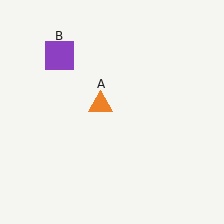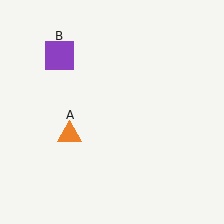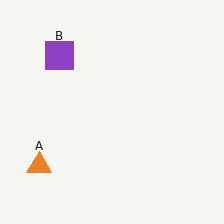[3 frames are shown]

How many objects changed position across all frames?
1 object changed position: orange triangle (object A).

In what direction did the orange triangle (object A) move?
The orange triangle (object A) moved down and to the left.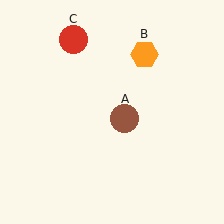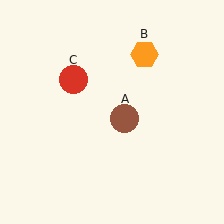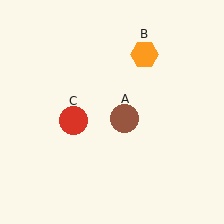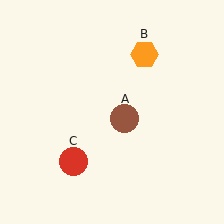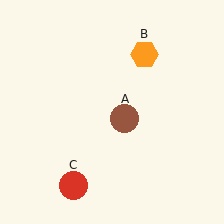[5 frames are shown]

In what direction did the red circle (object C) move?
The red circle (object C) moved down.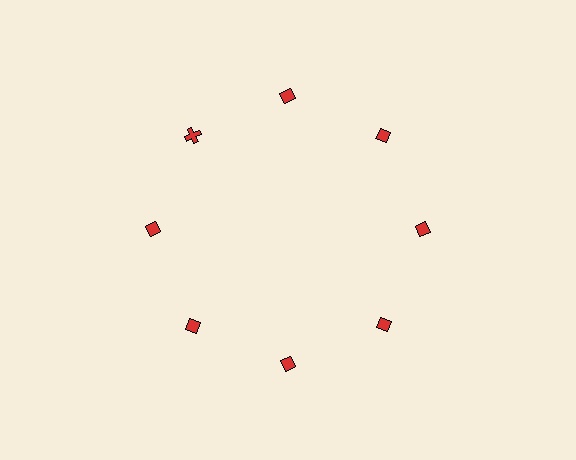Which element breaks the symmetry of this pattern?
The red cross at roughly the 10 o'clock position breaks the symmetry. All other shapes are red diamonds.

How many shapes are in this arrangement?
There are 8 shapes arranged in a ring pattern.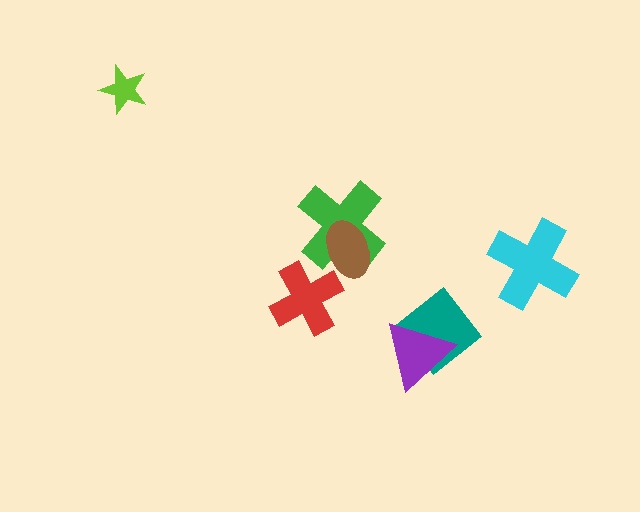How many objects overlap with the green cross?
1 object overlaps with the green cross.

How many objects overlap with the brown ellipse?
1 object overlaps with the brown ellipse.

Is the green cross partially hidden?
Yes, it is partially covered by another shape.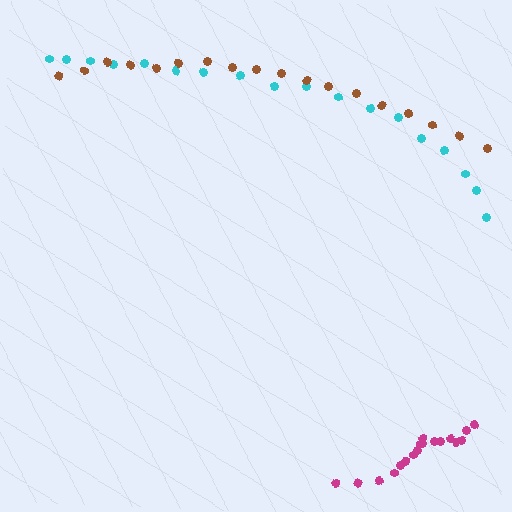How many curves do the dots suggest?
There are 3 distinct paths.